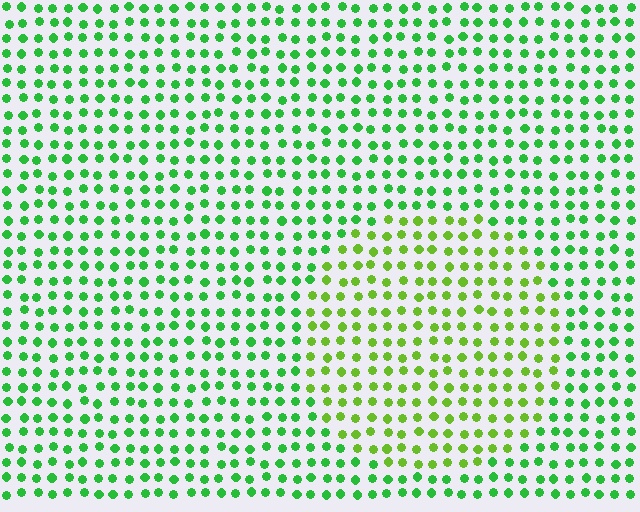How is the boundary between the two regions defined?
The boundary is defined purely by a slight shift in hue (about 33 degrees). Spacing, size, and orientation are identical on both sides.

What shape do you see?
I see a circle.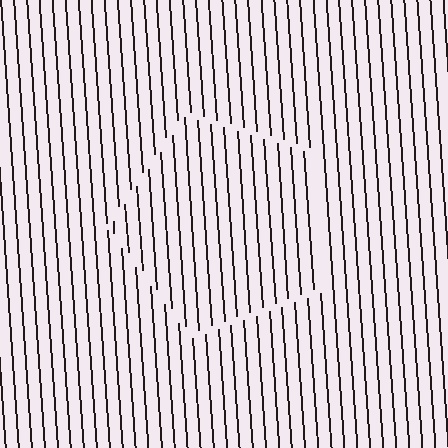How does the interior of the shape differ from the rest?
The interior of the shape contains the same grating, shifted by half a period — the contour is defined by the phase discontinuity where line-ends from the inner and outer gratings abut.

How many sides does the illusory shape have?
5 sides — the line-ends trace a pentagon.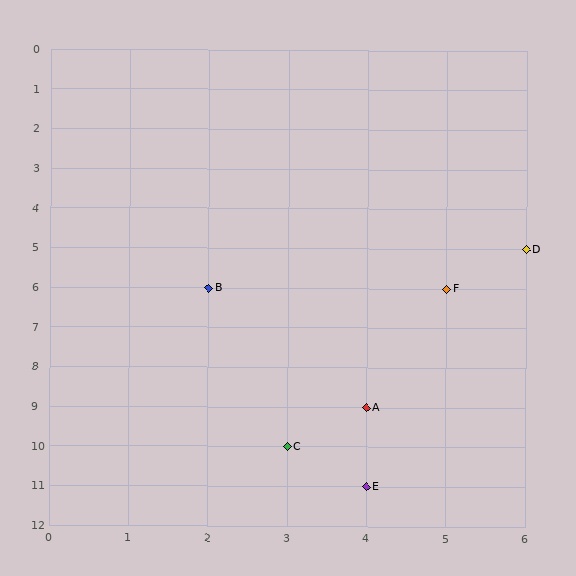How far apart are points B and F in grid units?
Points B and F are 3 columns apart.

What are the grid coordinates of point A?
Point A is at grid coordinates (4, 9).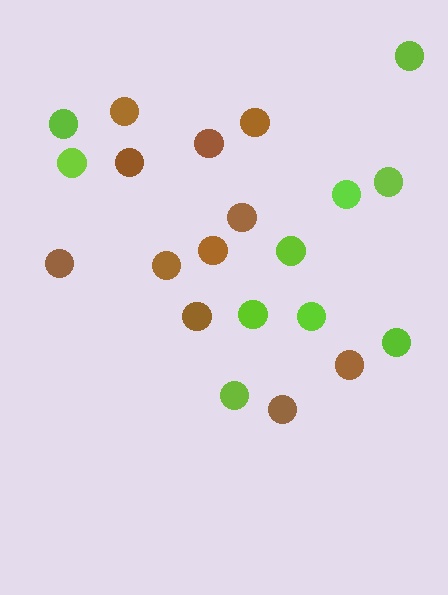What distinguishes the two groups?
There are 2 groups: one group of brown circles (11) and one group of lime circles (10).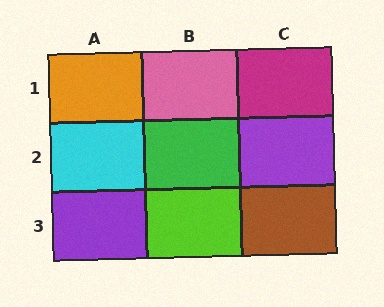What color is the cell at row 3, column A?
Purple.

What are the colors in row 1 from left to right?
Orange, pink, magenta.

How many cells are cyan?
1 cell is cyan.